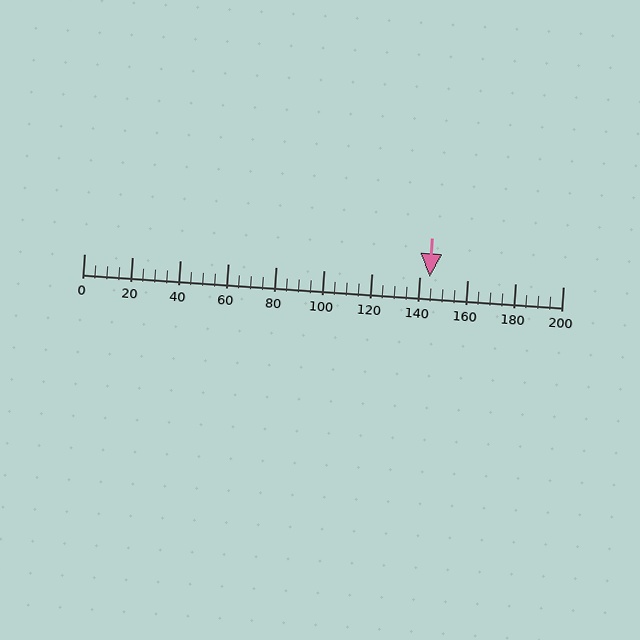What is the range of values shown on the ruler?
The ruler shows values from 0 to 200.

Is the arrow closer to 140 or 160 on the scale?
The arrow is closer to 140.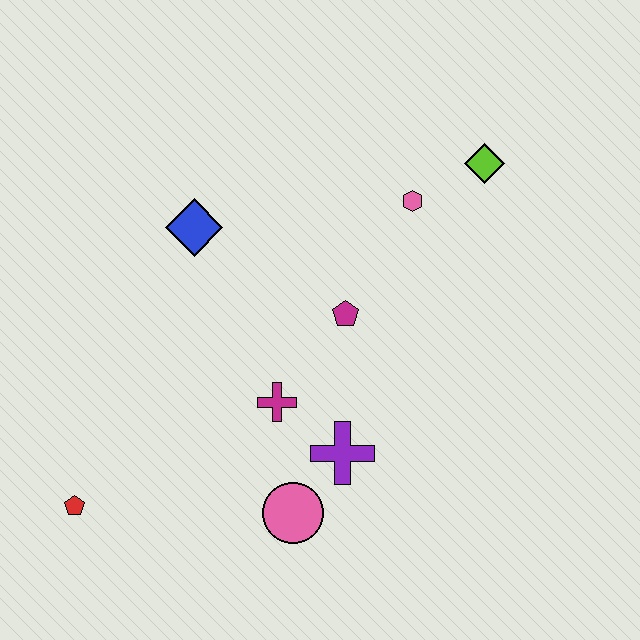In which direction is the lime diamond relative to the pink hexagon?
The lime diamond is to the right of the pink hexagon.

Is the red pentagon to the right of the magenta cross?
No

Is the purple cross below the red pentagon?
No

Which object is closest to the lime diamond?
The pink hexagon is closest to the lime diamond.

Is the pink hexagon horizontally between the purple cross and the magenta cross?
No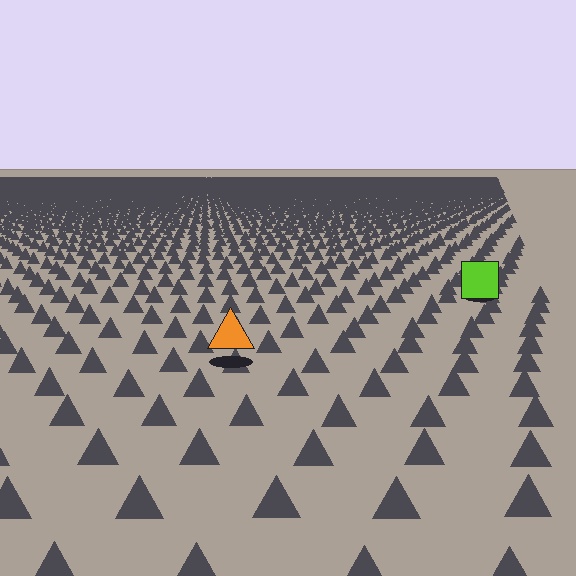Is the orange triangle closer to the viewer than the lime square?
Yes. The orange triangle is closer — you can tell from the texture gradient: the ground texture is coarser near it.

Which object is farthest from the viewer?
The lime square is farthest from the viewer. It appears smaller and the ground texture around it is denser.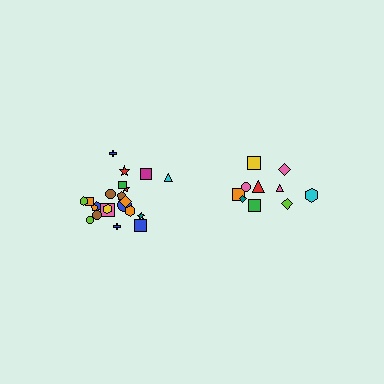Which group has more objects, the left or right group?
The left group.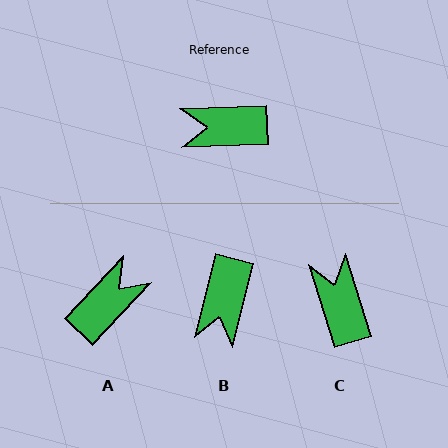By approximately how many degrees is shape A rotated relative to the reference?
Approximately 136 degrees clockwise.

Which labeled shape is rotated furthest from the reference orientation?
A, about 136 degrees away.